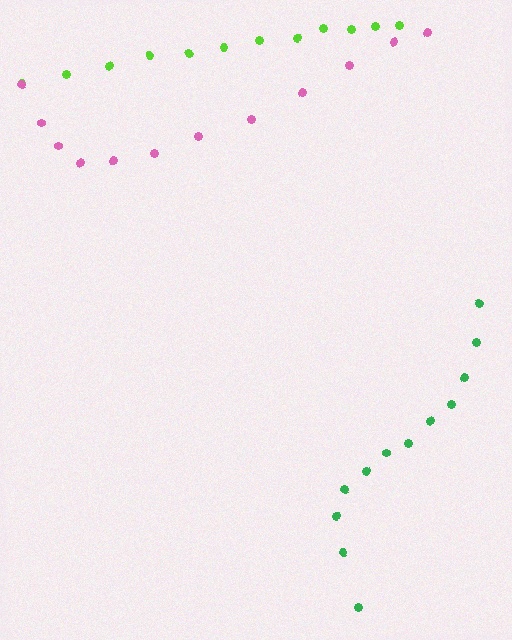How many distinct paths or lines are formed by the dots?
There are 3 distinct paths.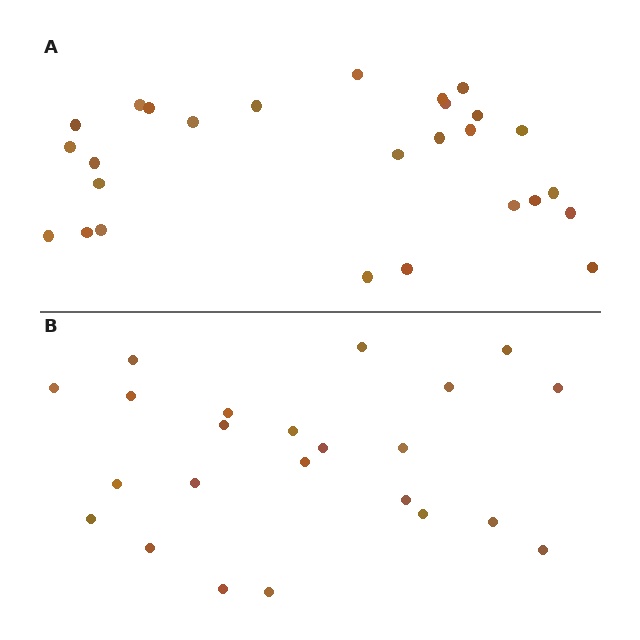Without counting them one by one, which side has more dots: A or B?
Region A (the top region) has more dots.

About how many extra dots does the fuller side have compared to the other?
Region A has about 4 more dots than region B.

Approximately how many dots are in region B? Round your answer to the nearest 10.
About 20 dots. (The exact count is 23, which rounds to 20.)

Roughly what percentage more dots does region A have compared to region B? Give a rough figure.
About 15% more.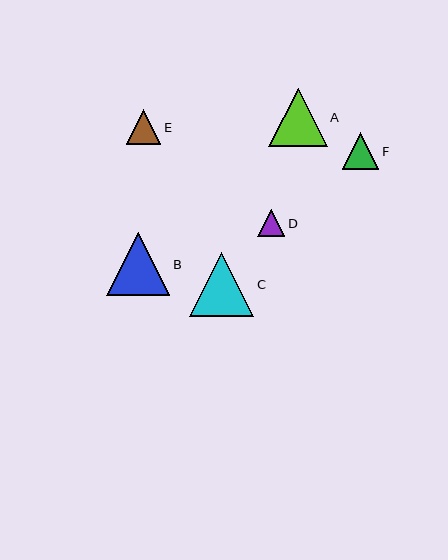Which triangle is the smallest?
Triangle D is the smallest with a size of approximately 27 pixels.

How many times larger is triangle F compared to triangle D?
Triangle F is approximately 1.3 times the size of triangle D.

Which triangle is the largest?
Triangle C is the largest with a size of approximately 64 pixels.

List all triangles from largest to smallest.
From largest to smallest: C, B, A, F, E, D.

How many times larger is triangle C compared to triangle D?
Triangle C is approximately 2.3 times the size of triangle D.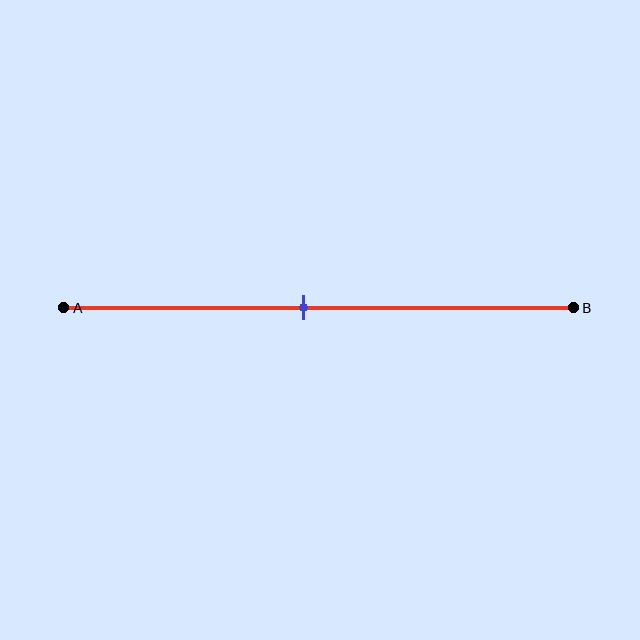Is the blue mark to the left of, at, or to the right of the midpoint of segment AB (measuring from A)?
The blue mark is approximately at the midpoint of segment AB.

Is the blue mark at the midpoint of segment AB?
Yes, the mark is approximately at the midpoint.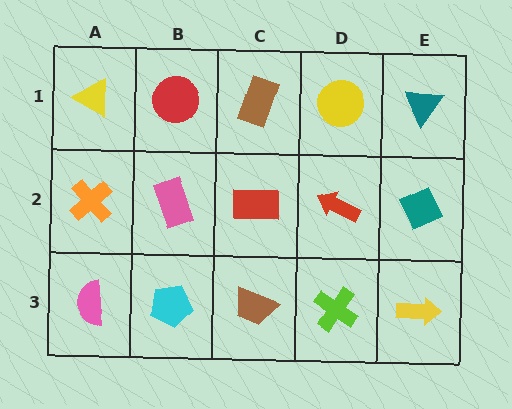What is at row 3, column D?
A lime cross.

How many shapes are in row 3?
5 shapes.